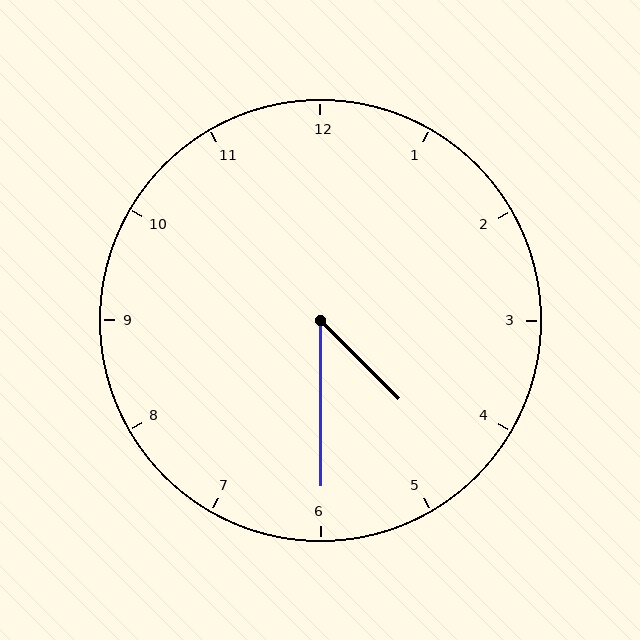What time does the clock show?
4:30.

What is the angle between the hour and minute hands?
Approximately 45 degrees.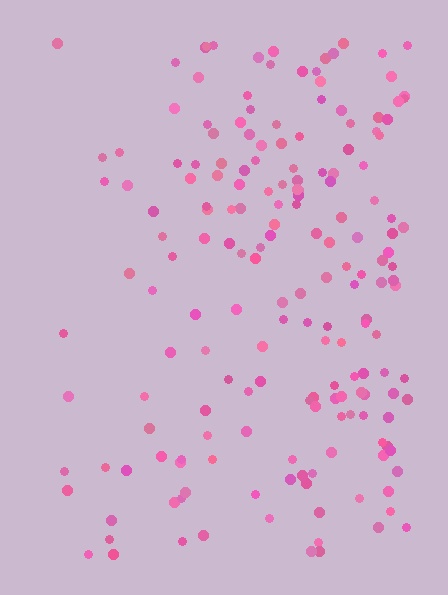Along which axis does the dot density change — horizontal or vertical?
Horizontal.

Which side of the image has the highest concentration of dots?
The right.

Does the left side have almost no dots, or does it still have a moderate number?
Still a moderate number, just noticeably fewer than the right.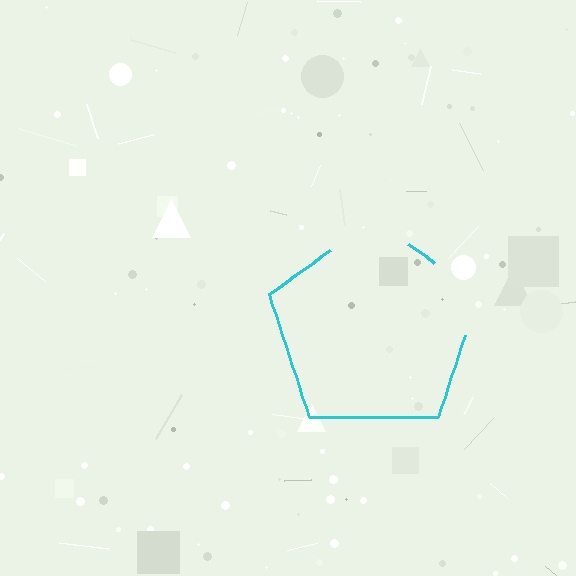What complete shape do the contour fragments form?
The contour fragments form a pentagon.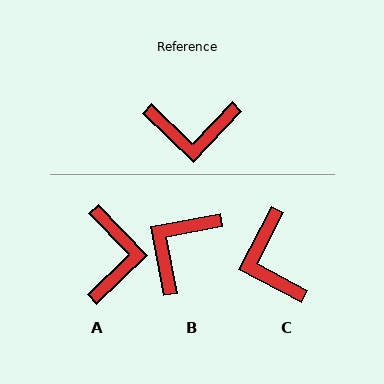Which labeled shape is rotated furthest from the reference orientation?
B, about 126 degrees away.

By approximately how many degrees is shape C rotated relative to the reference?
Approximately 74 degrees clockwise.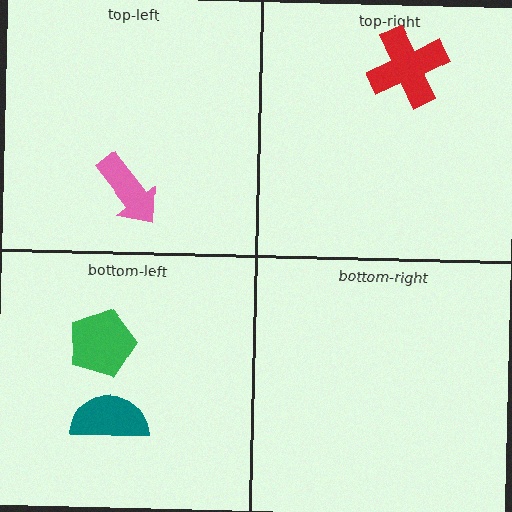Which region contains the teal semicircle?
The bottom-left region.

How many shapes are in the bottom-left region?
2.